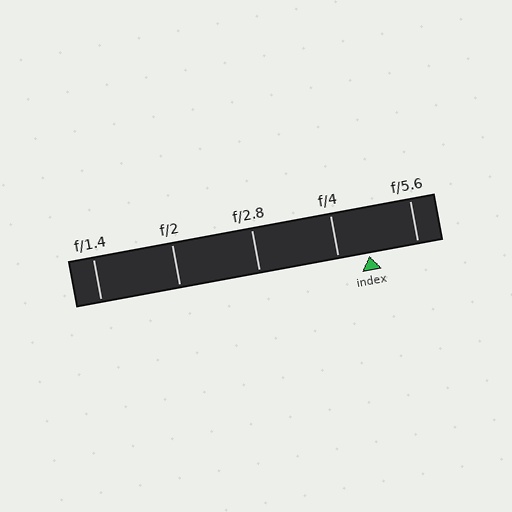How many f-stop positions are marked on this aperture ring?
There are 5 f-stop positions marked.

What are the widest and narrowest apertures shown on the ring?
The widest aperture shown is f/1.4 and the narrowest is f/5.6.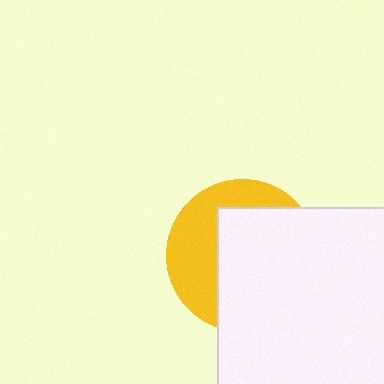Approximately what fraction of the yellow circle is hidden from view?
Roughly 60% of the yellow circle is hidden behind the white square.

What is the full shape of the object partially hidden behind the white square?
The partially hidden object is a yellow circle.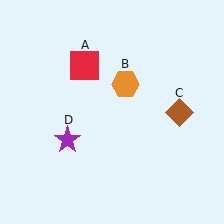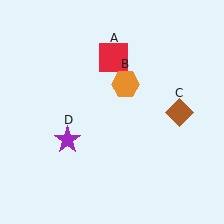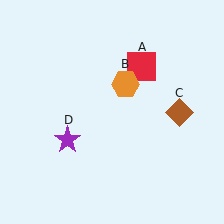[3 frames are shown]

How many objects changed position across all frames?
1 object changed position: red square (object A).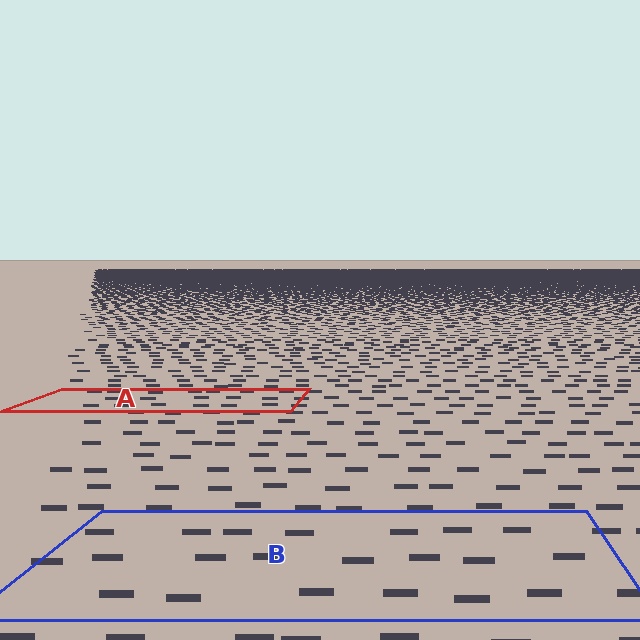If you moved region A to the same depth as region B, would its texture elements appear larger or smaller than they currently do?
They would appear larger. At a closer depth, the same texture elements are projected at a bigger on-screen size.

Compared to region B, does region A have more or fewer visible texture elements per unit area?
Region A has more texture elements per unit area — they are packed more densely because it is farther away.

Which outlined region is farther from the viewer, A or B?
Region A is farther from the viewer — the texture elements inside it appear smaller and more densely packed.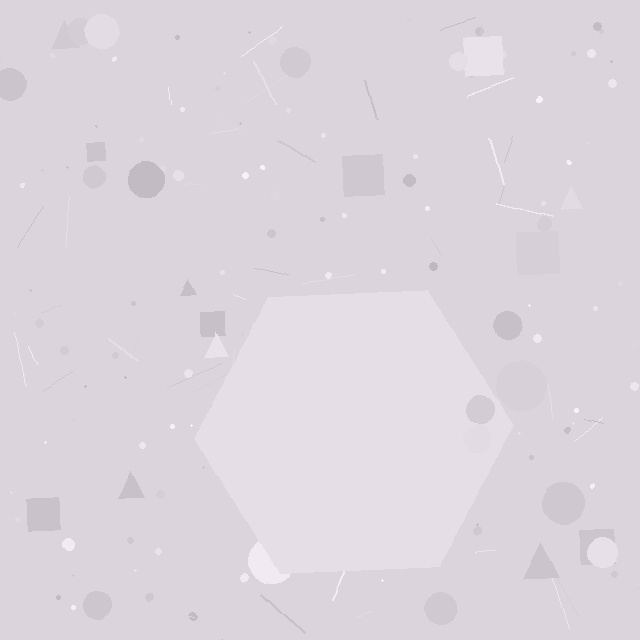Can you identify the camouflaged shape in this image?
The camouflaged shape is a hexagon.